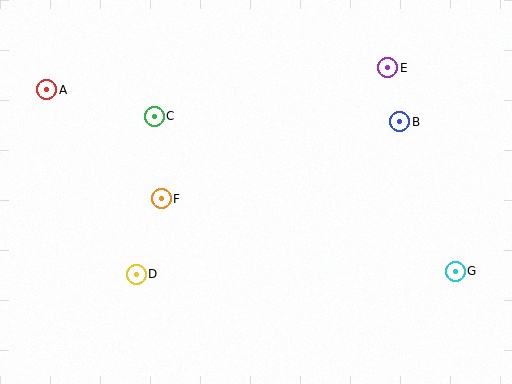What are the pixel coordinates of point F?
Point F is at (161, 199).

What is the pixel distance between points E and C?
The distance between E and C is 238 pixels.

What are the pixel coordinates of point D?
Point D is at (136, 274).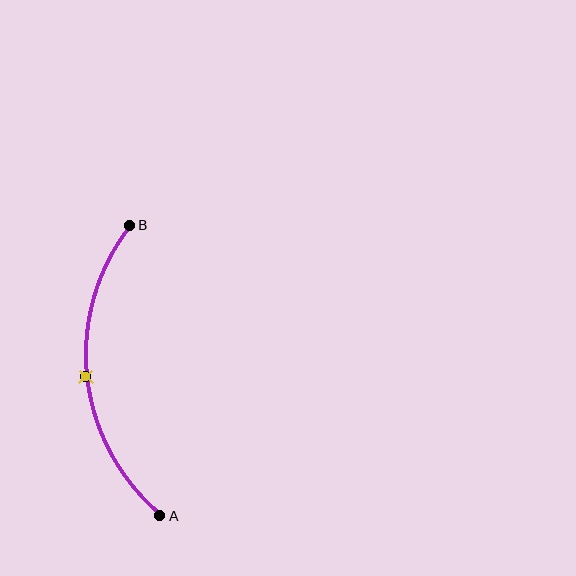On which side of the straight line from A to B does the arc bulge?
The arc bulges to the left of the straight line connecting A and B.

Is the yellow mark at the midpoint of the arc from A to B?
Yes. The yellow mark lies on the arc at equal arc-length from both A and B — it is the arc midpoint.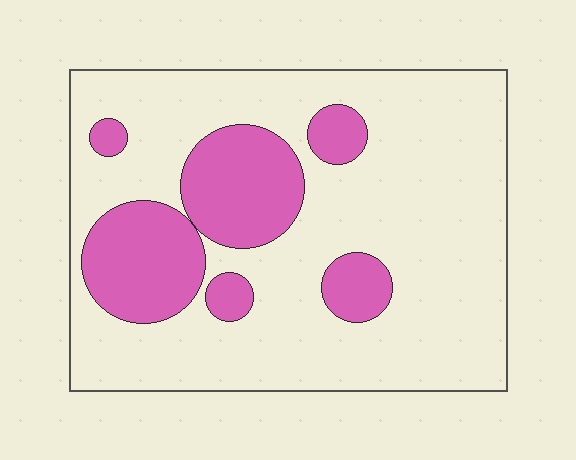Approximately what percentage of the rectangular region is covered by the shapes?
Approximately 25%.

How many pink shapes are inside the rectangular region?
6.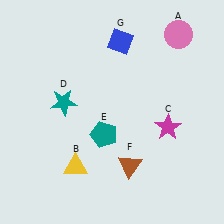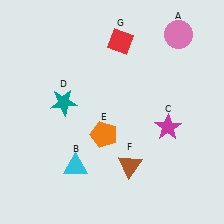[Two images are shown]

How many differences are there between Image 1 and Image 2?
There are 3 differences between the two images.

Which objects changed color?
B changed from yellow to cyan. E changed from teal to orange. G changed from blue to red.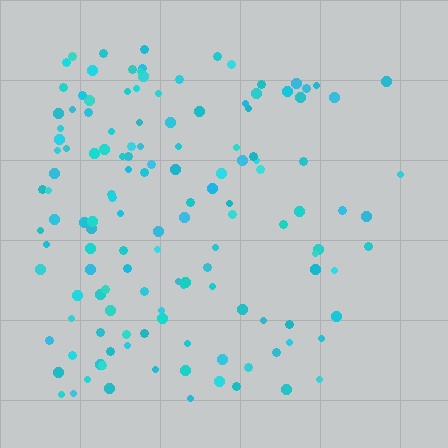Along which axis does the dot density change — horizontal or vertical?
Horizontal.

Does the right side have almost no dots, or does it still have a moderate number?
Still a moderate number, just noticeably fewer than the left.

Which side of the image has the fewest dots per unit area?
The right.